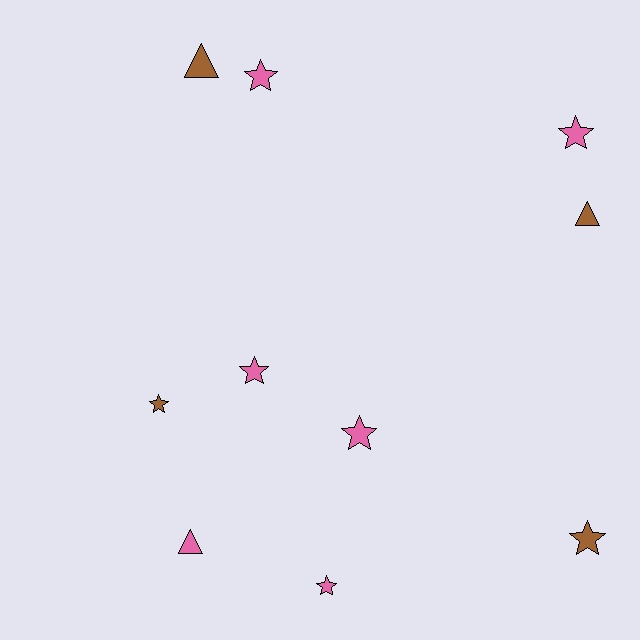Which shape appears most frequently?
Star, with 7 objects.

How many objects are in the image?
There are 10 objects.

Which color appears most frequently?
Pink, with 6 objects.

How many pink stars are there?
There are 5 pink stars.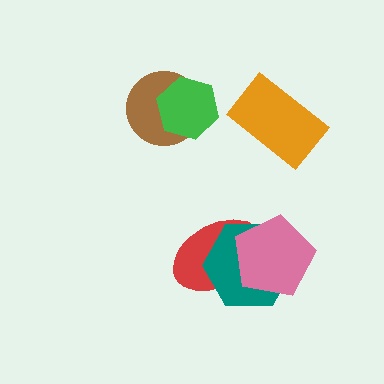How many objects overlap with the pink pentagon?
2 objects overlap with the pink pentagon.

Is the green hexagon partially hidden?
No, no other shape covers it.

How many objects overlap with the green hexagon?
1 object overlaps with the green hexagon.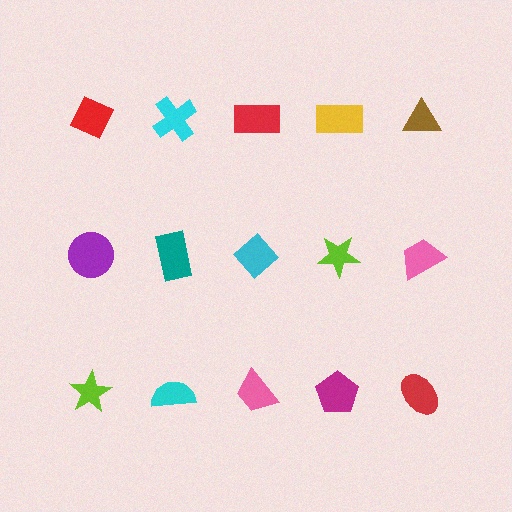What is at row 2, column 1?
A purple circle.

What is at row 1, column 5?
A brown triangle.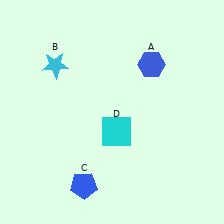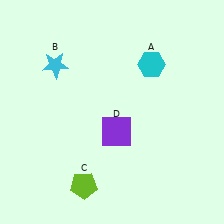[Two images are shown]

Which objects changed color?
A changed from blue to cyan. C changed from blue to lime. D changed from cyan to purple.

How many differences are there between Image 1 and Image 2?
There are 3 differences between the two images.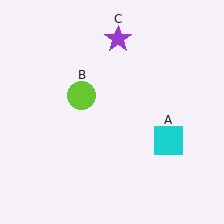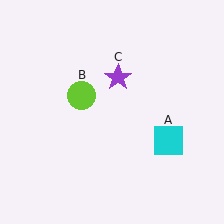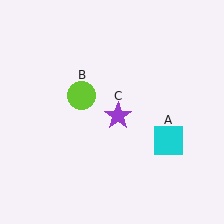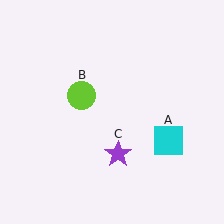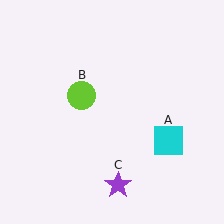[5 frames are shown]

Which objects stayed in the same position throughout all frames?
Cyan square (object A) and lime circle (object B) remained stationary.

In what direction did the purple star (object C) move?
The purple star (object C) moved down.